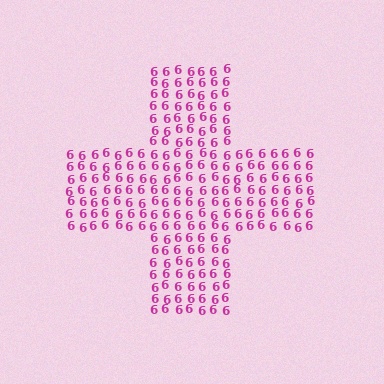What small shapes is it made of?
It is made of small digit 6's.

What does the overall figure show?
The overall figure shows a cross.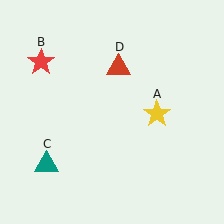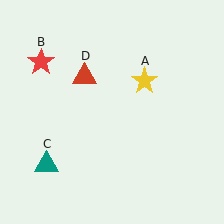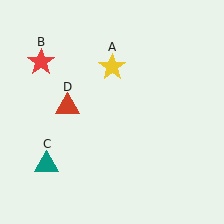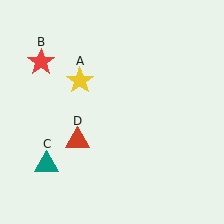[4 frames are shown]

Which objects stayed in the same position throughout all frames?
Red star (object B) and teal triangle (object C) remained stationary.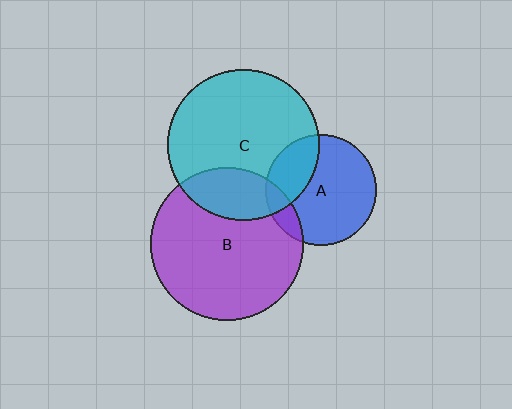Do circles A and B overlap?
Yes.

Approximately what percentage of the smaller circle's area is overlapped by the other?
Approximately 10%.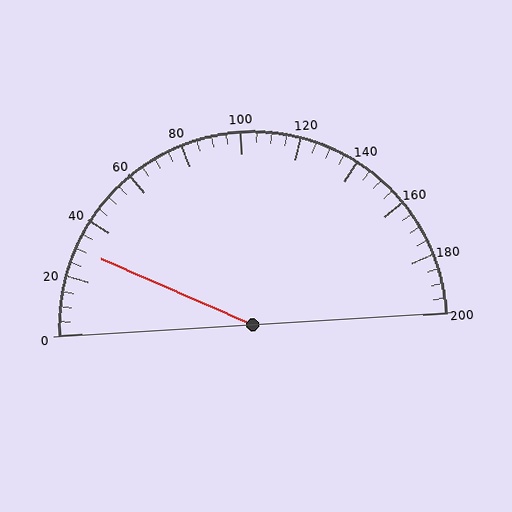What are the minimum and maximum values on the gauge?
The gauge ranges from 0 to 200.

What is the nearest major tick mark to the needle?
The nearest major tick mark is 40.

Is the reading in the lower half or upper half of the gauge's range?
The reading is in the lower half of the range (0 to 200).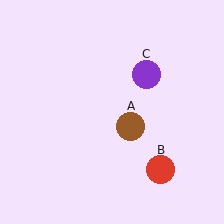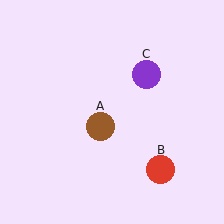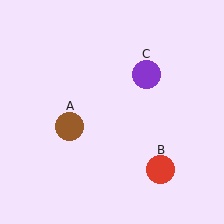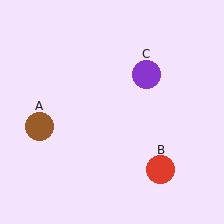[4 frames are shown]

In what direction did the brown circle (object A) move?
The brown circle (object A) moved left.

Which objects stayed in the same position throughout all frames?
Red circle (object B) and purple circle (object C) remained stationary.